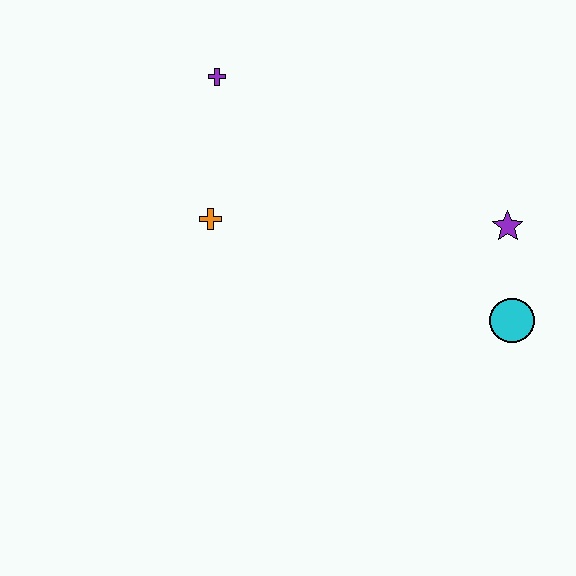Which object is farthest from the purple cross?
The cyan circle is farthest from the purple cross.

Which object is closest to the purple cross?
The orange cross is closest to the purple cross.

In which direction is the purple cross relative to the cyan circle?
The purple cross is to the left of the cyan circle.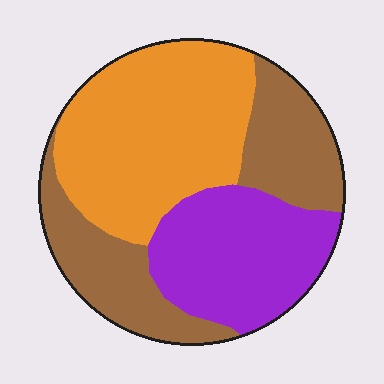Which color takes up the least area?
Purple, at roughly 30%.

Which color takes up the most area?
Orange, at roughly 40%.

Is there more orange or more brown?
Orange.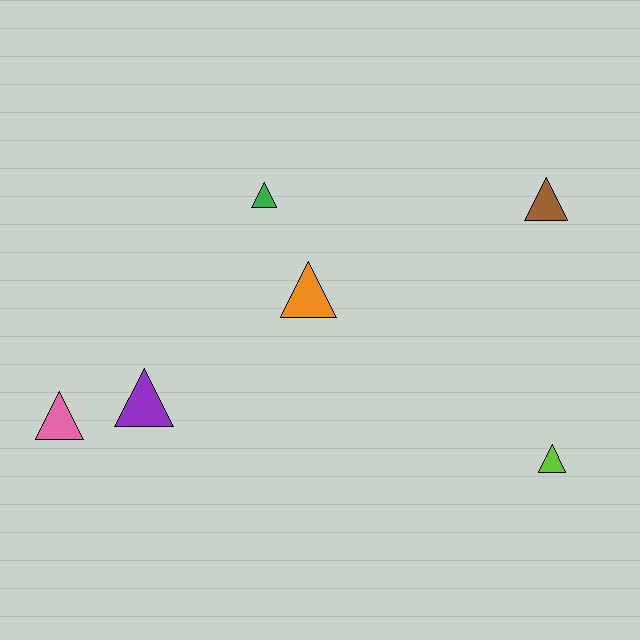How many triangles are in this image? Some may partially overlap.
There are 6 triangles.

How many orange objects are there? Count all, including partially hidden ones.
There is 1 orange object.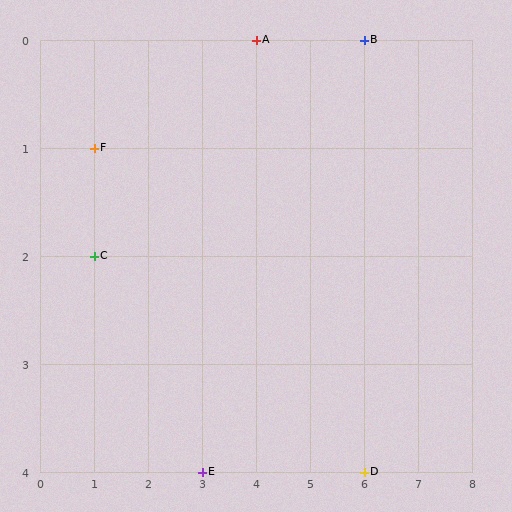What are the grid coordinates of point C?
Point C is at grid coordinates (1, 2).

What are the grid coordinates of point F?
Point F is at grid coordinates (1, 1).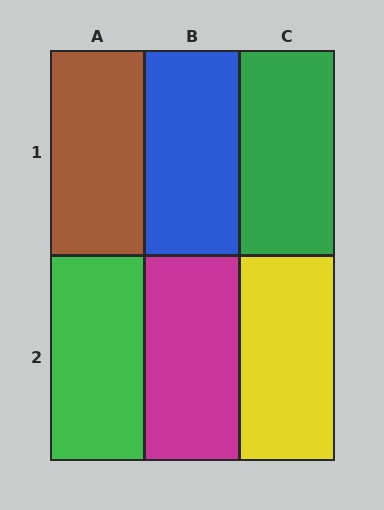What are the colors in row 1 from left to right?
Brown, blue, green.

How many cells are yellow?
1 cell is yellow.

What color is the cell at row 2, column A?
Green.